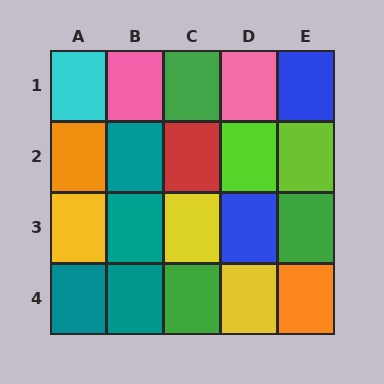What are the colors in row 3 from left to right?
Yellow, teal, yellow, blue, green.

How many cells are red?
1 cell is red.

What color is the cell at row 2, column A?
Orange.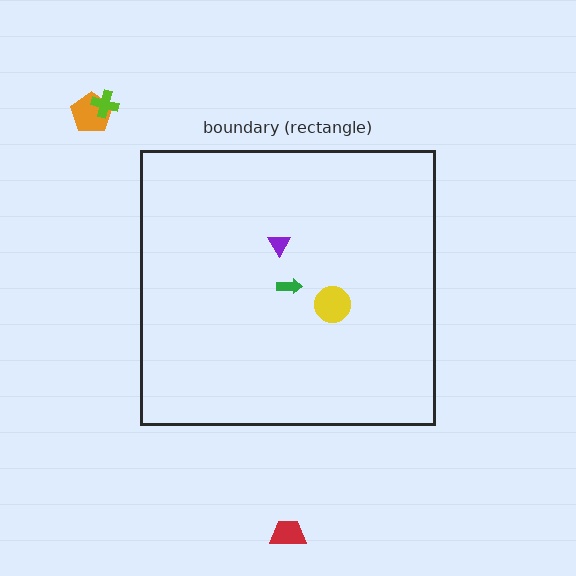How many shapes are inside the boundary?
3 inside, 3 outside.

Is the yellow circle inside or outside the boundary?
Inside.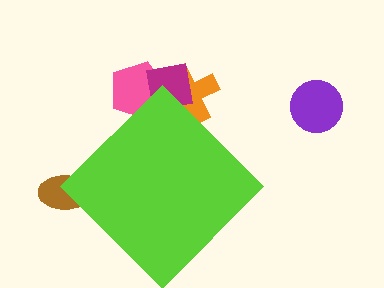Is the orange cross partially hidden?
Yes, the orange cross is partially hidden behind the lime diamond.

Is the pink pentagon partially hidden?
Yes, the pink pentagon is partially hidden behind the lime diamond.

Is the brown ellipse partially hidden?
Yes, the brown ellipse is partially hidden behind the lime diamond.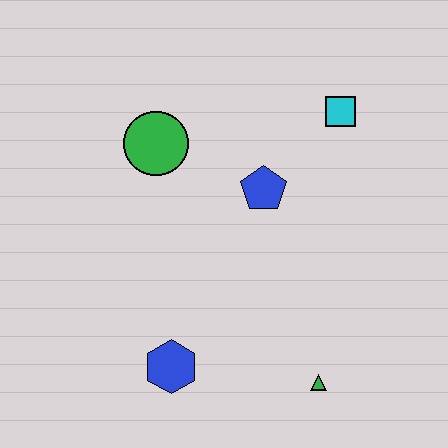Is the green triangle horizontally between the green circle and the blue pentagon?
No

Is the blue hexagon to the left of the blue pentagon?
Yes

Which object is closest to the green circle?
The blue pentagon is closest to the green circle.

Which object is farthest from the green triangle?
The green circle is farthest from the green triangle.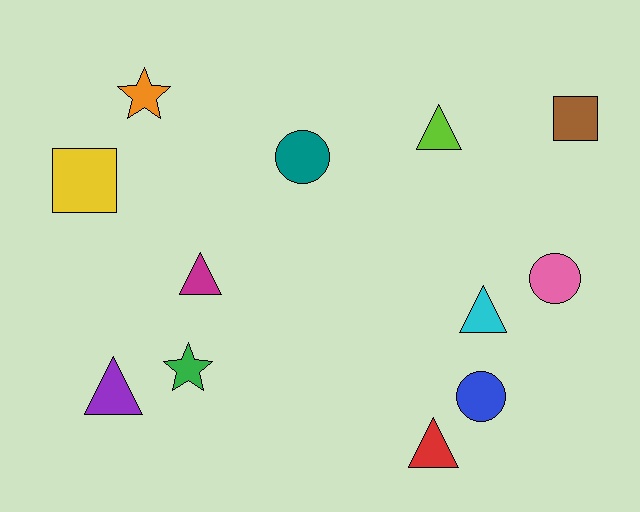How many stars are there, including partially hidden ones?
There are 2 stars.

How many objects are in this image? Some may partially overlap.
There are 12 objects.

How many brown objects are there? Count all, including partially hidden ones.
There is 1 brown object.